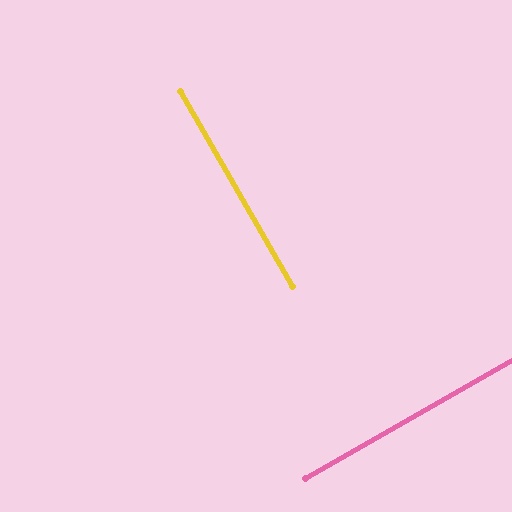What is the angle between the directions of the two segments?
Approximately 90 degrees.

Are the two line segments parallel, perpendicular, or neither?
Perpendicular — they meet at approximately 90°.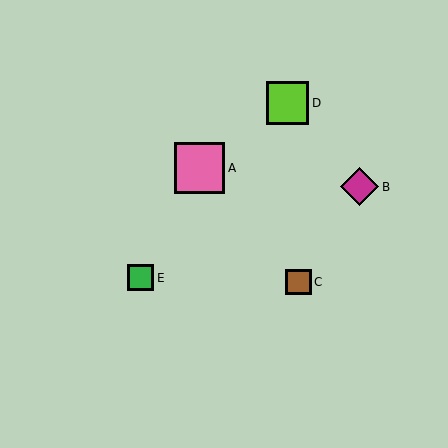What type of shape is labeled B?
Shape B is a magenta diamond.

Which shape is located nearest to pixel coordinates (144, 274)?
The green square (labeled E) at (140, 278) is nearest to that location.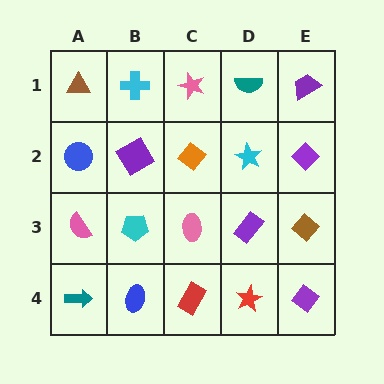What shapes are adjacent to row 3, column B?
A purple diamond (row 2, column B), a blue ellipse (row 4, column B), a pink semicircle (row 3, column A), a pink ellipse (row 3, column C).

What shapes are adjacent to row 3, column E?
A purple diamond (row 2, column E), a purple diamond (row 4, column E), a purple rectangle (row 3, column D).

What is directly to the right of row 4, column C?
A red star.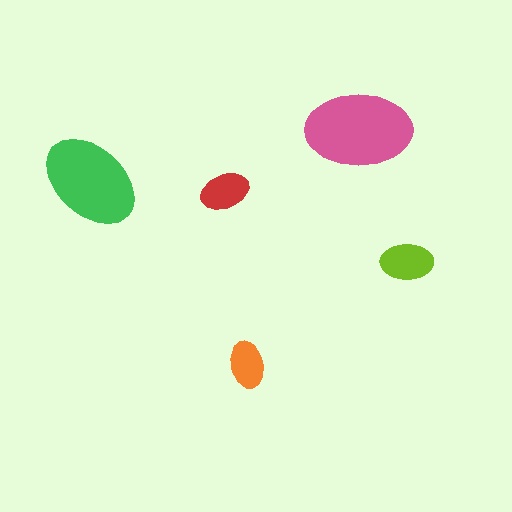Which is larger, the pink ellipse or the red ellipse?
The pink one.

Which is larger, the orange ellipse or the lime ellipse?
The lime one.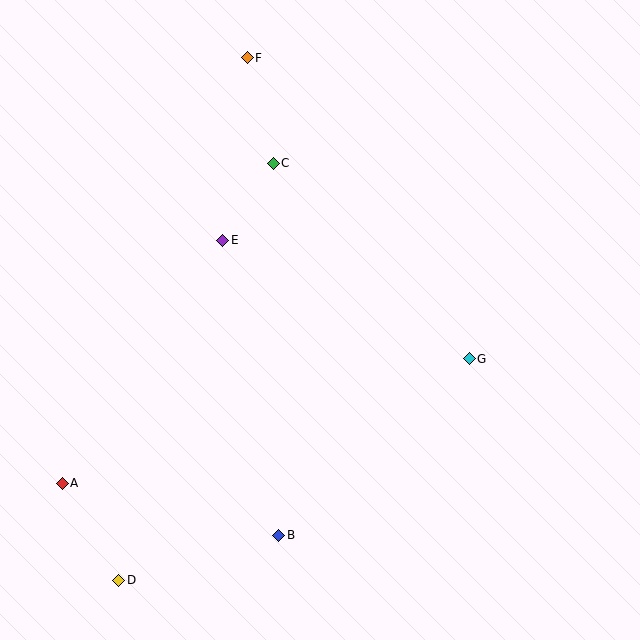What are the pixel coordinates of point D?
Point D is at (119, 580).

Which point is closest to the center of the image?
Point E at (223, 240) is closest to the center.